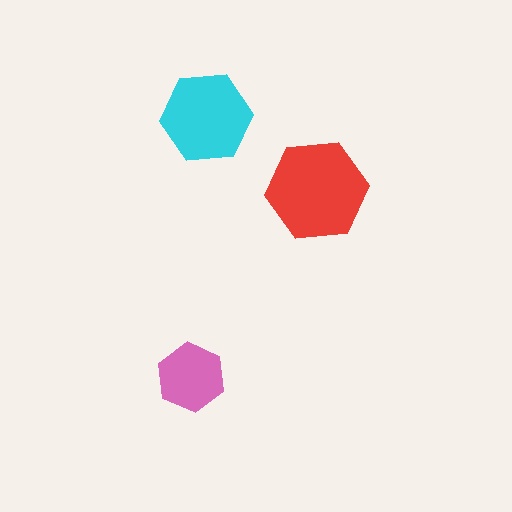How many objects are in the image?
There are 3 objects in the image.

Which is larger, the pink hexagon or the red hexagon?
The red one.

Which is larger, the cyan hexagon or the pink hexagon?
The cyan one.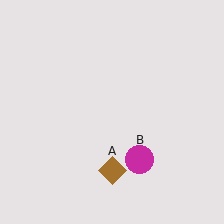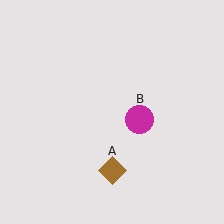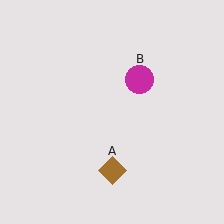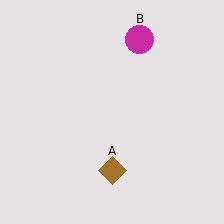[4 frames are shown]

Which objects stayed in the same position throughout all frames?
Brown diamond (object A) remained stationary.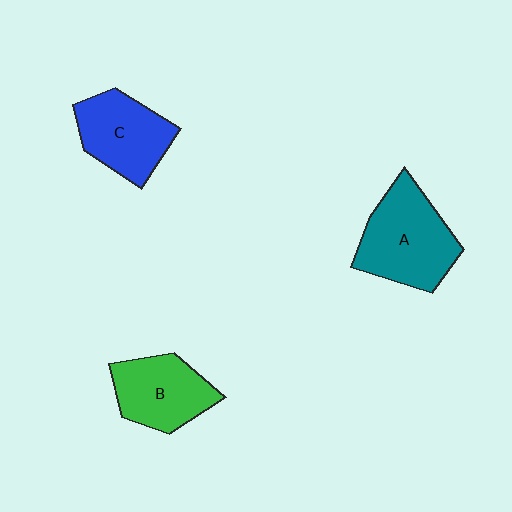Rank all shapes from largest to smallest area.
From largest to smallest: A (teal), C (blue), B (green).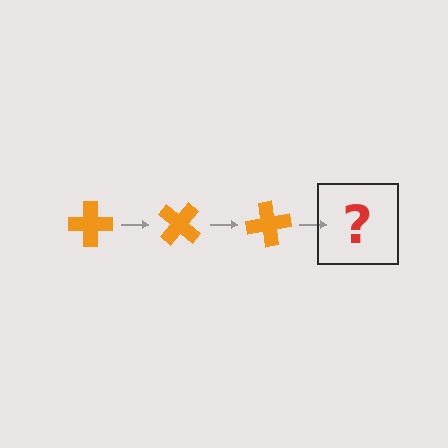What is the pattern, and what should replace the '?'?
The pattern is that the cross rotates 40 degrees each step. The '?' should be an orange cross rotated 120 degrees.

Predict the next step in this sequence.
The next step is an orange cross rotated 120 degrees.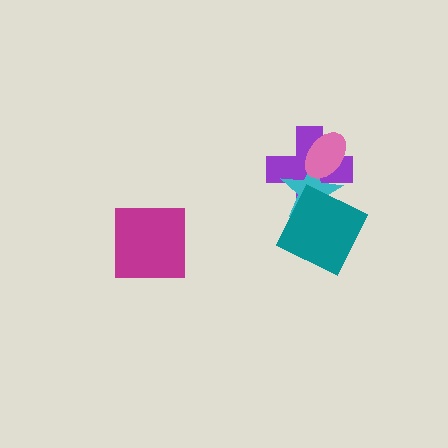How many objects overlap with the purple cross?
3 objects overlap with the purple cross.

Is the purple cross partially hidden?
Yes, it is partially covered by another shape.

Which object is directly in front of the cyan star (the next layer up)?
The teal square is directly in front of the cyan star.